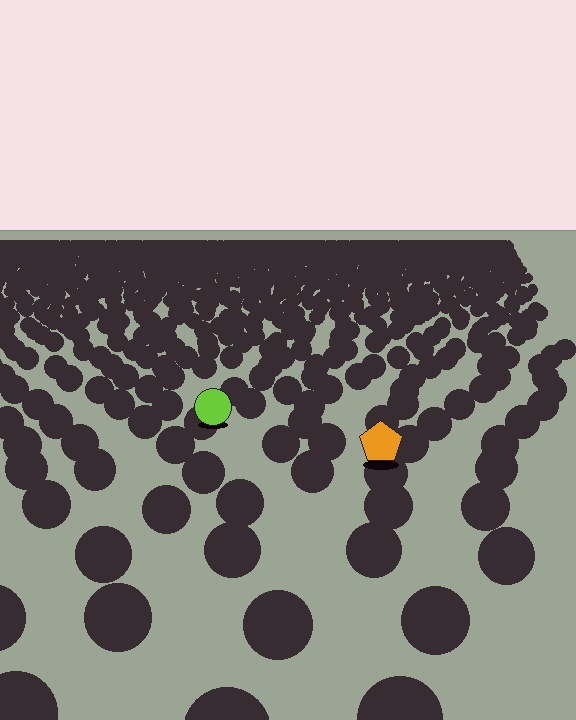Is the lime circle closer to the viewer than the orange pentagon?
No. The orange pentagon is closer — you can tell from the texture gradient: the ground texture is coarser near it.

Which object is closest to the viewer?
The orange pentagon is closest. The texture marks near it are larger and more spread out.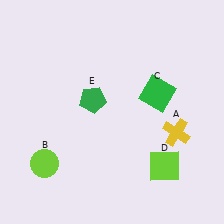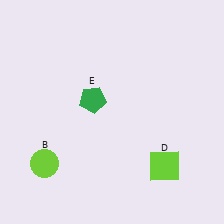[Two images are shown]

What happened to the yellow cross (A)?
The yellow cross (A) was removed in Image 2. It was in the bottom-right area of Image 1.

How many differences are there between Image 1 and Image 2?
There are 2 differences between the two images.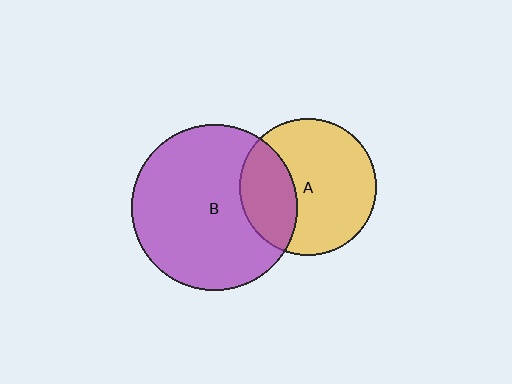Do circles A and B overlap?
Yes.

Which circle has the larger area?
Circle B (purple).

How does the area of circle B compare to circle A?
Approximately 1.5 times.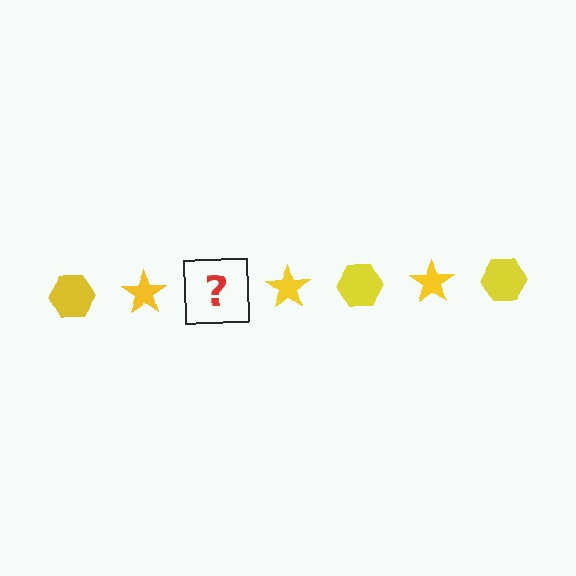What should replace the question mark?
The question mark should be replaced with a yellow hexagon.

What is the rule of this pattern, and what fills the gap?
The rule is that the pattern cycles through hexagon, star shapes in yellow. The gap should be filled with a yellow hexagon.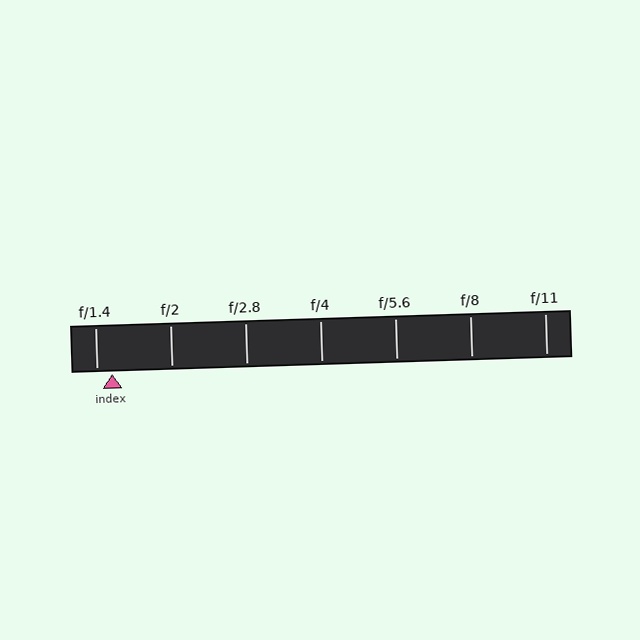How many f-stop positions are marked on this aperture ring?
There are 7 f-stop positions marked.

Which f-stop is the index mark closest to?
The index mark is closest to f/1.4.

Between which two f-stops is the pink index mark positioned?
The index mark is between f/1.4 and f/2.